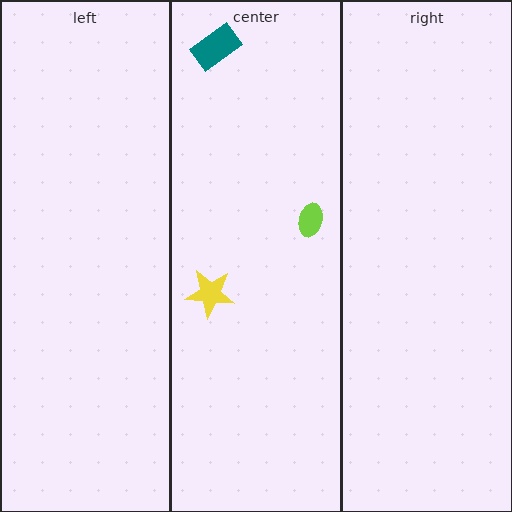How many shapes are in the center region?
3.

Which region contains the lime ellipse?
The center region.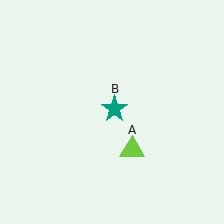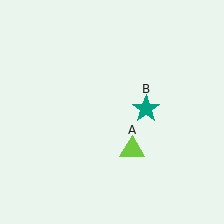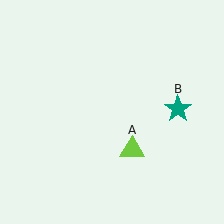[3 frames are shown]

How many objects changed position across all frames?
1 object changed position: teal star (object B).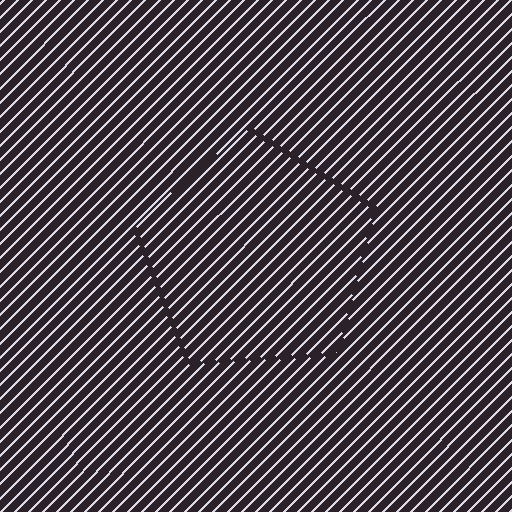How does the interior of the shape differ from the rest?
The interior of the shape contains the same grating, shifted by half a period — the contour is defined by the phase discontinuity where line-ends from the inner and outer gratings abut.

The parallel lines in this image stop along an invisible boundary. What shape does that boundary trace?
An illusory pentagon. The interior of the shape contains the same grating, shifted by half a period — the contour is defined by the phase discontinuity where line-ends from the inner and outer gratings abut.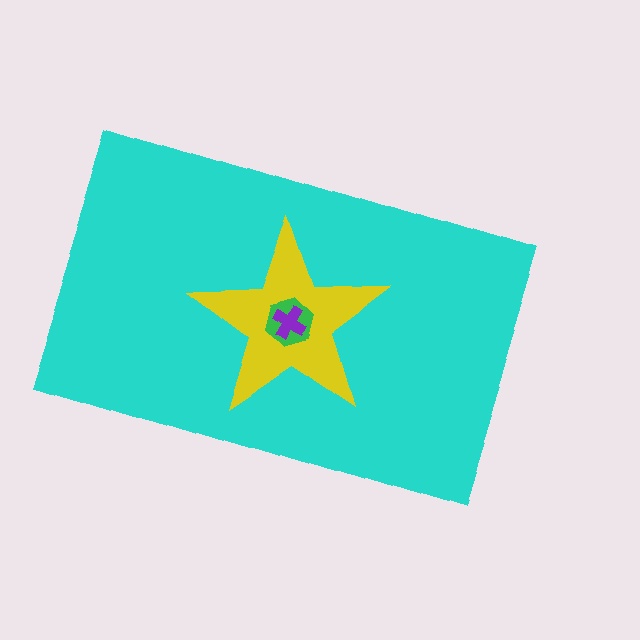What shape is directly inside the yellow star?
The green hexagon.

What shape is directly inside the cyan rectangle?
The yellow star.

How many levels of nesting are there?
4.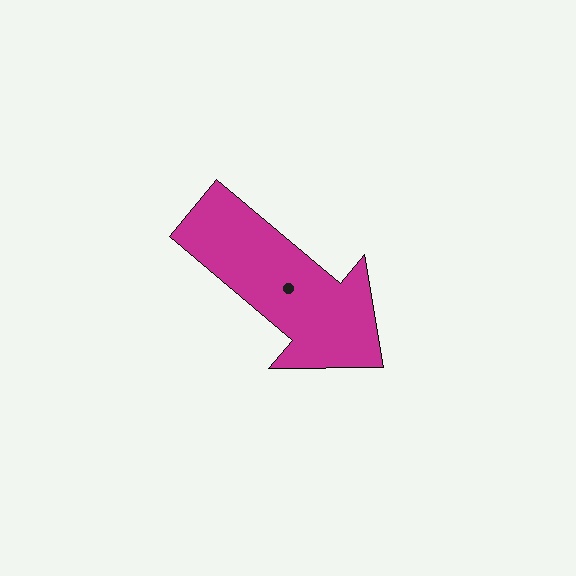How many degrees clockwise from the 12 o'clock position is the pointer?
Approximately 130 degrees.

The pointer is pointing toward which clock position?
Roughly 4 o'clock.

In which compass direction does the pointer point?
Southeast.